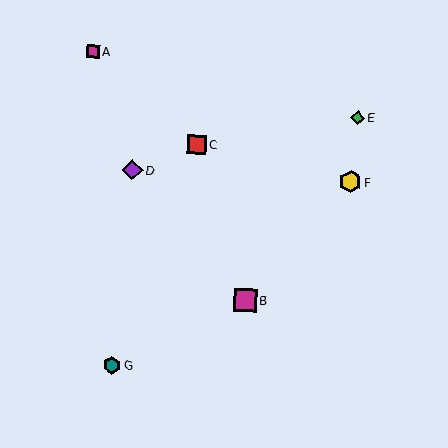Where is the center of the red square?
The center of the red square is at (197, 144).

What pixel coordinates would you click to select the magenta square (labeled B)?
Click at (245, 300) to select the magenta square B.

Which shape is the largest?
The magenta square (labeled B) is the largest.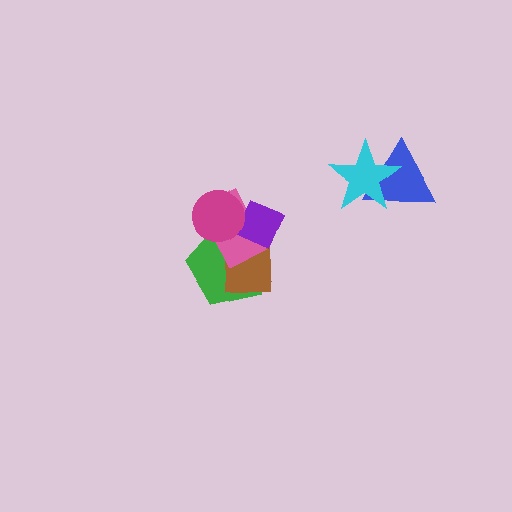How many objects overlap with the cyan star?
1 object overlaps with the cyan star.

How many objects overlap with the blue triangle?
1 object overlaps with the blue triangle.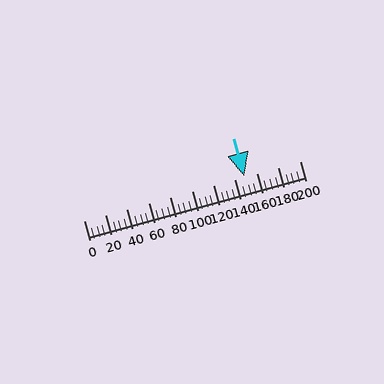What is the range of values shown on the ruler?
The ruler shows values from 0 to 200.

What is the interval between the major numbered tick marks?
The major tick marks are spaced 20 units apart.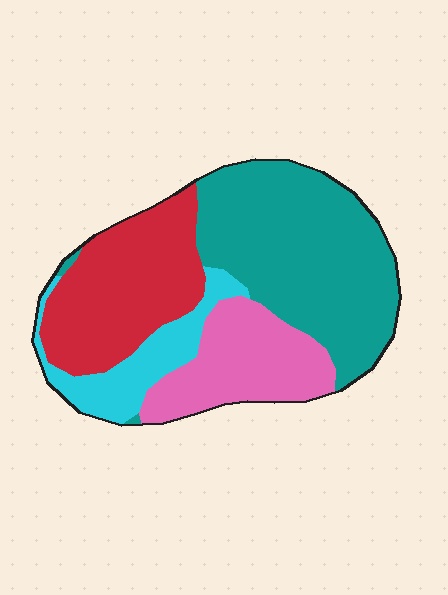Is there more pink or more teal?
Teal.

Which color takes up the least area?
Cyan, at roughly 15%.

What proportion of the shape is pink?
Pink covers around 20% of the shape.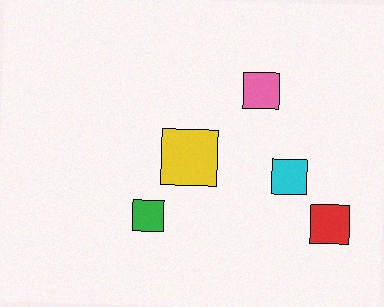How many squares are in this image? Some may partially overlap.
There are 5 squares.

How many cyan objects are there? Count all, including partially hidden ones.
There is 1 cyan object.